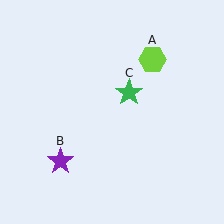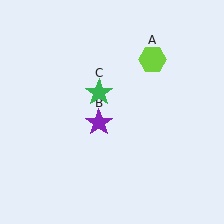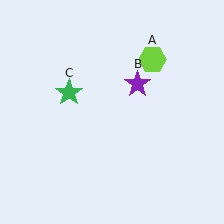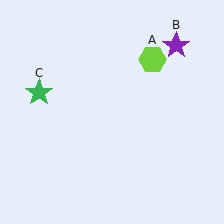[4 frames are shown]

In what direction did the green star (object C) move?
The green star (object C) moved left.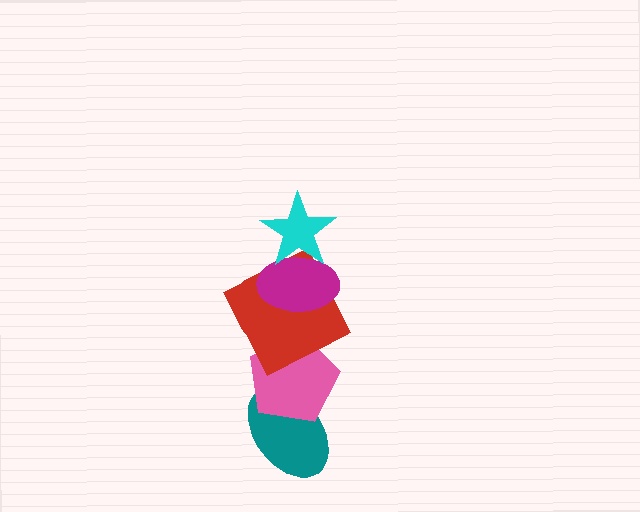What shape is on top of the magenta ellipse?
The cyan star is on top of the magenta ellipse.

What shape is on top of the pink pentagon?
The red square is on top of the pink pentagon.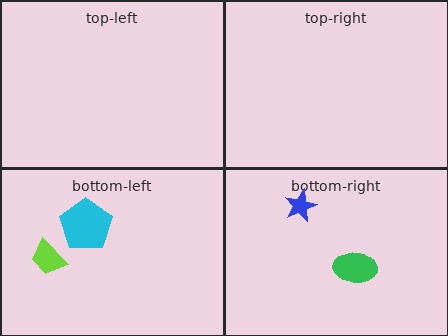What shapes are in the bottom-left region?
The cyan pentagon, the lime trapezoid.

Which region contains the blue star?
The bottom-right region.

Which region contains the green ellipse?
The bottom-right region.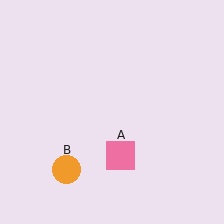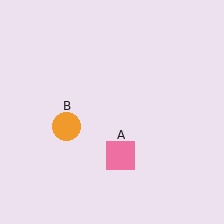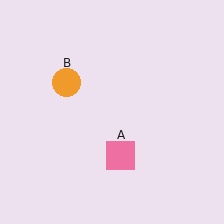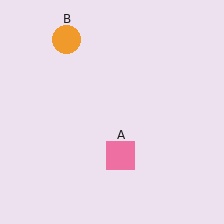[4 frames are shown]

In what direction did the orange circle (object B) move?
The orange circle (object B) moved up.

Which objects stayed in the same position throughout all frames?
Pink square (object A) remained stationary.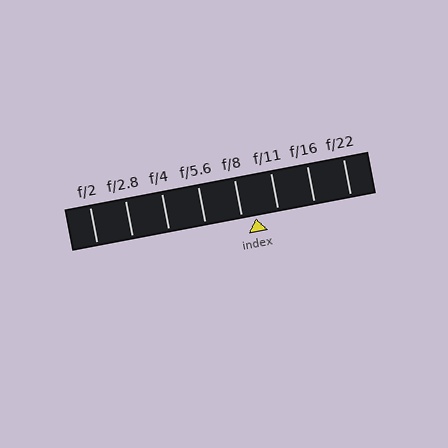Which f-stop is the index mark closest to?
The index mark is closest to f/8.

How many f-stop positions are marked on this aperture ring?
There are 8 f-stop positions marked.